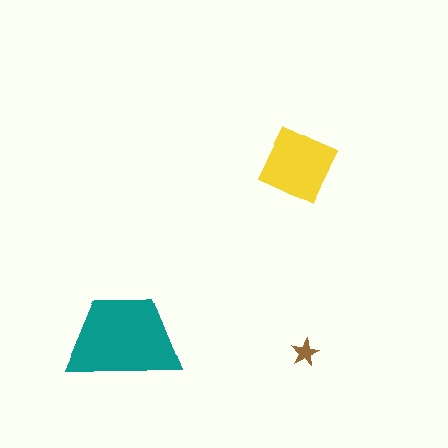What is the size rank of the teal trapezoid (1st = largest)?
1st.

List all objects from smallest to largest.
The brown star, the yellow diamond, the teal trapezoid.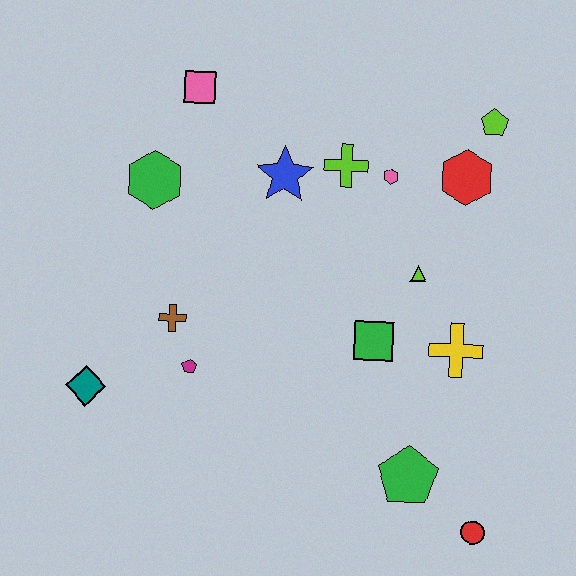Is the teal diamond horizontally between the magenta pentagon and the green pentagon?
No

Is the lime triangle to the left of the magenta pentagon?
No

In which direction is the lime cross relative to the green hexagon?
The lime cross is to the right of the green hexagon.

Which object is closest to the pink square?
The green hexagon is closest to the pink square.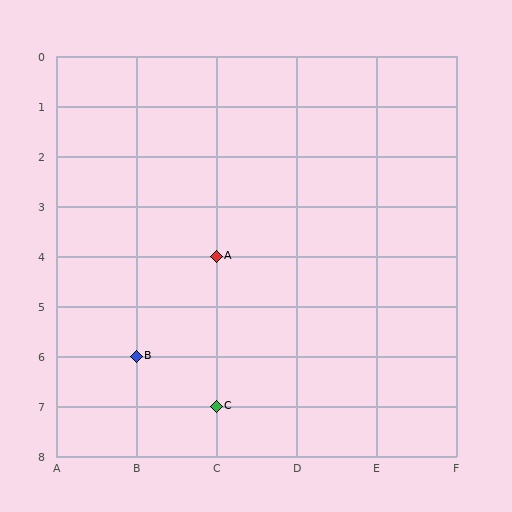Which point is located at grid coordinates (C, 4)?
Point A is at (C, 4).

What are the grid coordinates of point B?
Point B is at grid coordinates (B, 6).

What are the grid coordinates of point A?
Point A is at grid coordinates (C, 4).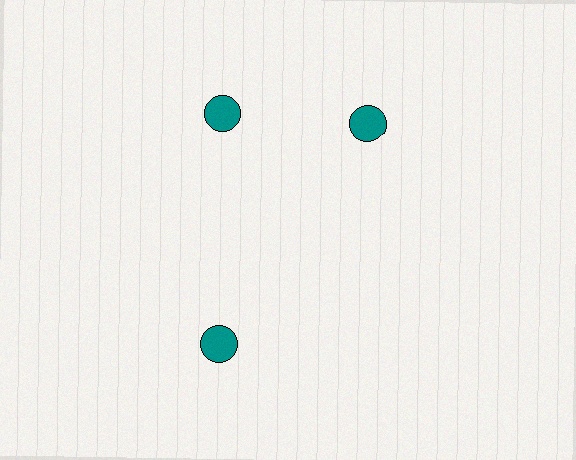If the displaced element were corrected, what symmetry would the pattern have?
It would have 3-fold rotational symmetry — the pattern would map onto itself every 120 degrees.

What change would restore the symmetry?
The symmetry would be restored by rotating it back into even spacing with its neighbors so that all 3 circles sit at equal angles and equal distance from the center.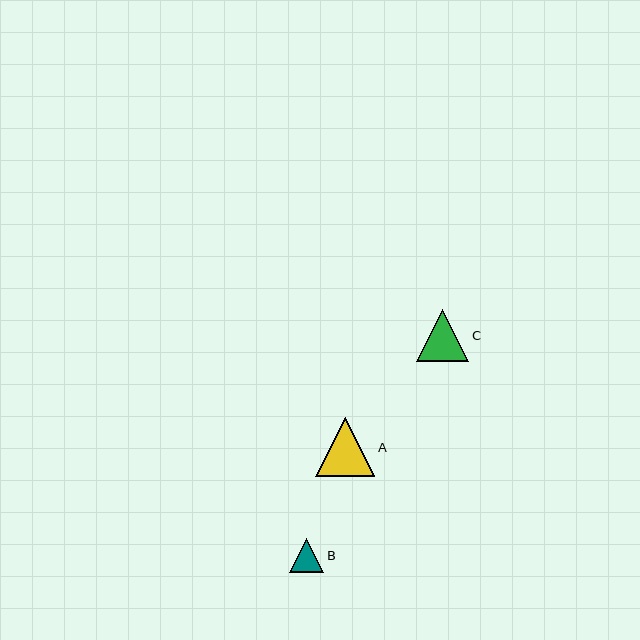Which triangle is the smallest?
Triangle B is the smallest with a size of approximately 34 pixels.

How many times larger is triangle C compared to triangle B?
Triangle C is approximately 1.5 times the size of triangle B.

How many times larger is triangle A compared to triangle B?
Triangle A is approximately 1.7 times the size of triangle B.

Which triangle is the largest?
Triangle A is the largest with a size of approximately 59 pixels.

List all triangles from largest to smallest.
From largest to smallest: A, C, B.